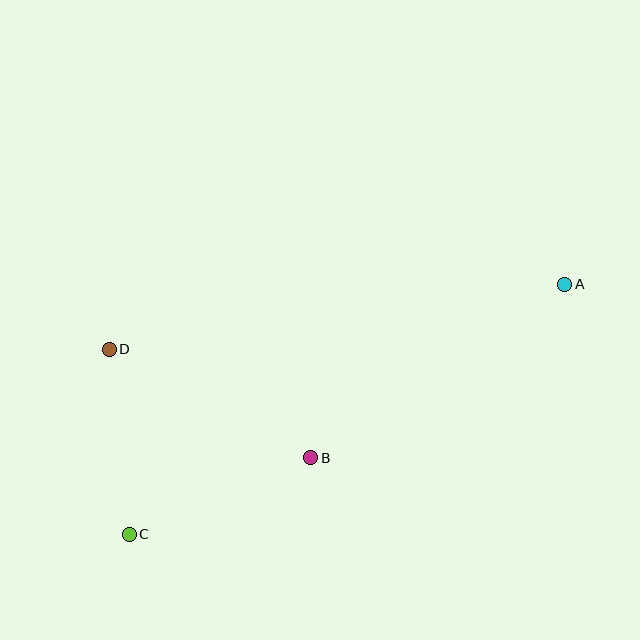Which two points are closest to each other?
Points C and D are closest to each other.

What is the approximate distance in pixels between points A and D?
The distance between A and D is approximately 460 pixels.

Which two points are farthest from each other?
Points A and C are farthest from each other.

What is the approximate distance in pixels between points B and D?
The distance between B and D is approximately 229 pixels.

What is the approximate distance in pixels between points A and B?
The distance between A and B is approximately 307 pixels.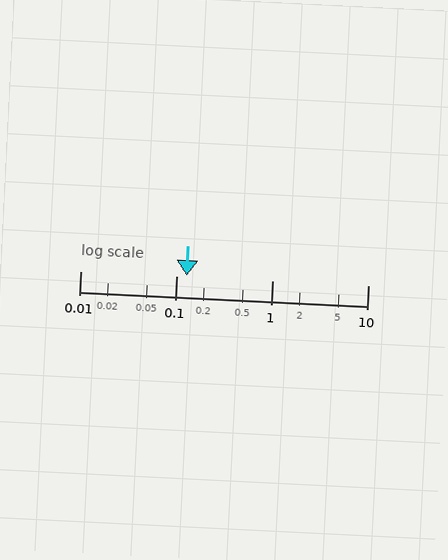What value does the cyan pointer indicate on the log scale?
The pointer indicates approximately 0.13.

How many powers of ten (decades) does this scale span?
The scale spans 3 decades, from 0.01 to 10.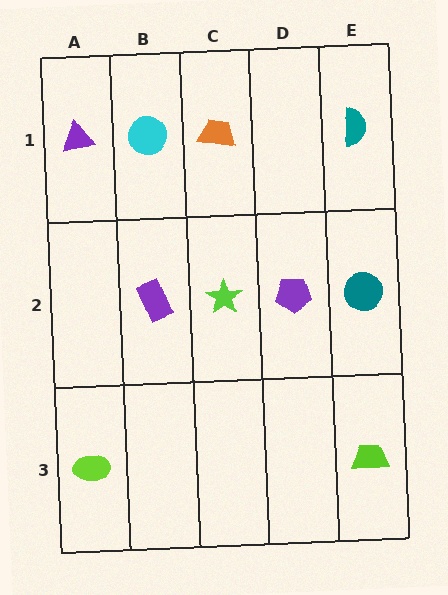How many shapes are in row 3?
2 shapes.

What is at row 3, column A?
A lime ellipse.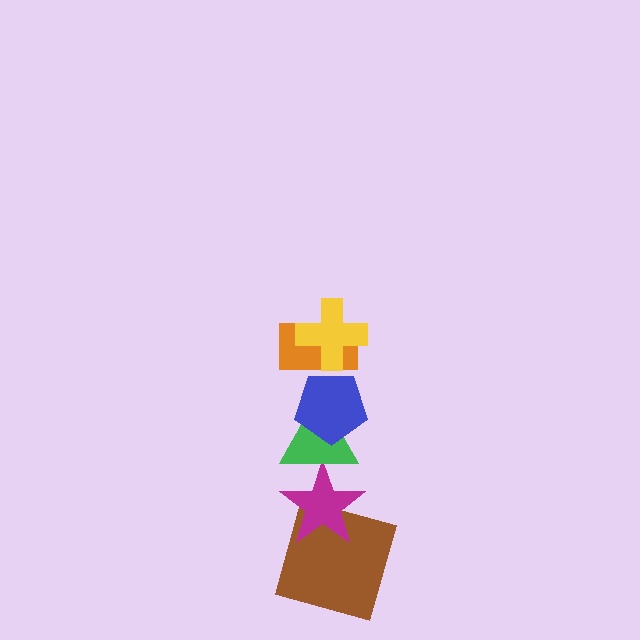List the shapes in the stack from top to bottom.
From top to bottom: the yellow cross, the orange rectangle, the blue pentagon, the green triangle, the magenta star, the brown square.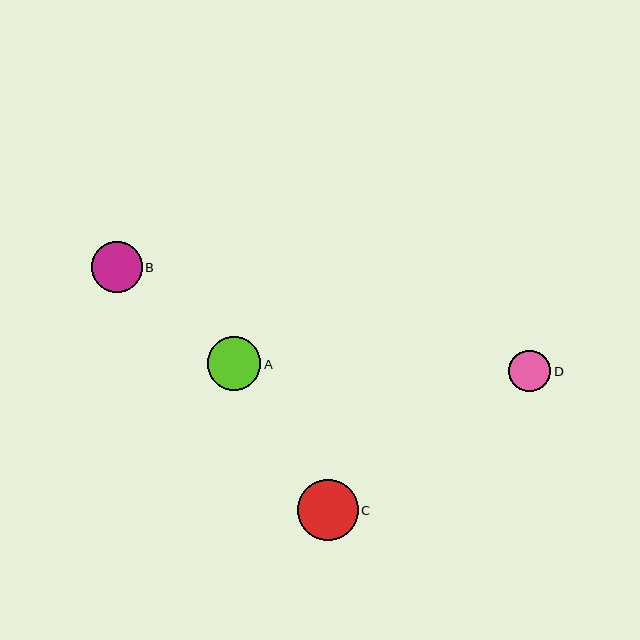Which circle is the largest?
Circle C is the largest with a size of approximately 61 pixels.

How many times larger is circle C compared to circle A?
Circle C is approximately 1.1 times the size of circle A.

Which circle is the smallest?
Circle D is the smallest with a size of approximately 42 pixels.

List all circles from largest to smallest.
From largest to smallest: C, A, B, D.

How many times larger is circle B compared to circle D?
Circle B is approximately 1.2 times the size of circle D.